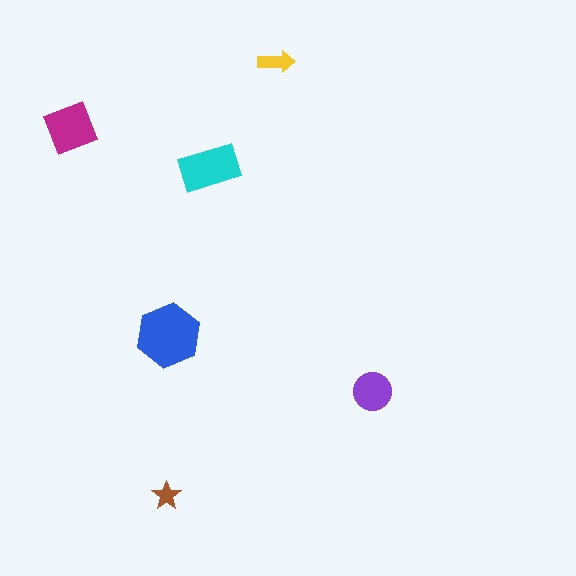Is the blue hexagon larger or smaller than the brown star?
Larger.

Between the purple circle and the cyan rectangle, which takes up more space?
The cyan rectangle.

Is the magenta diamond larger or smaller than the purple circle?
Larger.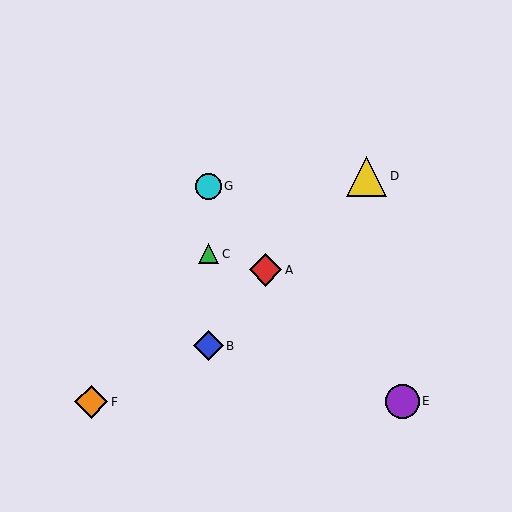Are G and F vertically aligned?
No, G is at x≈209 and F is at x≈91.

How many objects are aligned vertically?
3 objects (B, C, G) are aligned vertically.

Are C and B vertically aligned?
Yes, both are at x≈209.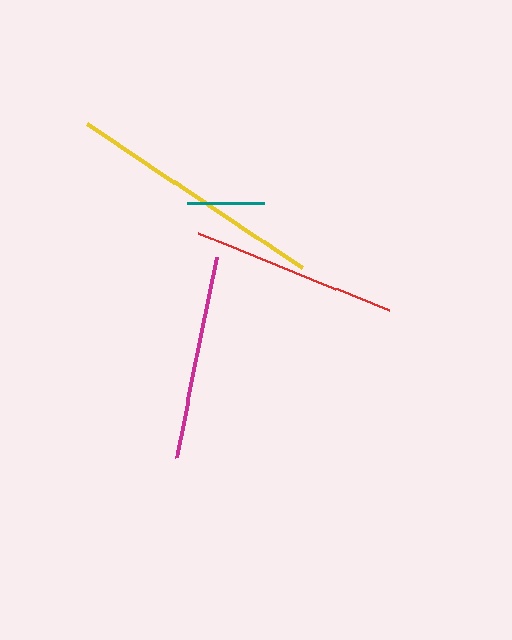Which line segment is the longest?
The yellow line is the longest at approximately 259 pixels.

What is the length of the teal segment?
The teal segment is approximately 77 pixels long.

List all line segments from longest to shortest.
From longest to shortest: yellow, red, magenta, teal.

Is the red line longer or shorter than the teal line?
The red line is longer than the teal line.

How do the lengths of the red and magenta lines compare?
The red and magenta lines are approximately the same length.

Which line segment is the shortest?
The teal line is the shortest at approximately 77 pixels.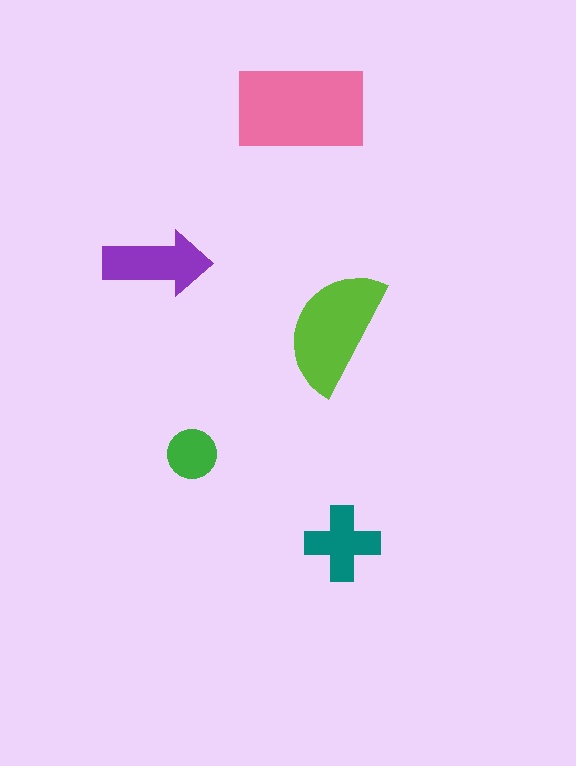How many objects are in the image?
There are 5 objects in the image.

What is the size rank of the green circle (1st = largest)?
5th.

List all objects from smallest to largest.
The green circle, the teal cross, the purple arrow, the lime semicircle, the pink rectangle.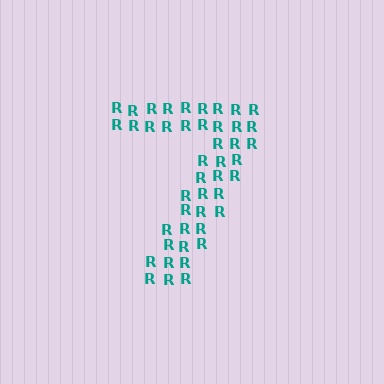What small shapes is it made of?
It is made of small letter R's.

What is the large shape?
The large shape is the digit 7.